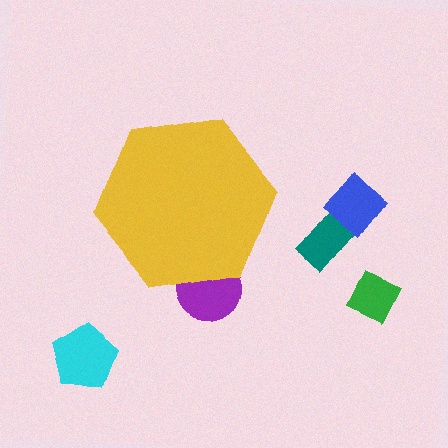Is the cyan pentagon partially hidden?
No, the cyan pentagon is fully visible.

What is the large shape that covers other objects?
A yellow hexagon.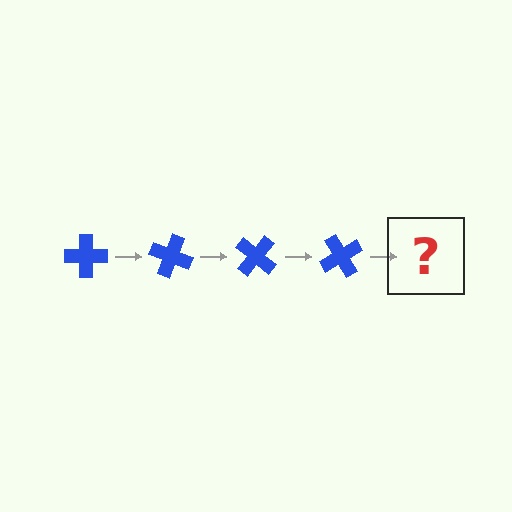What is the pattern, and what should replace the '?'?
The pattern is that the cross rotates 20 degrees each step. The '?' should be a blue cross rotated 80 degrees.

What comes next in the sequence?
The next element should be a blue cross rotated 80 degrees.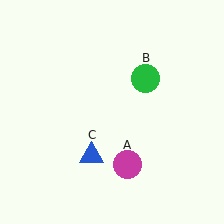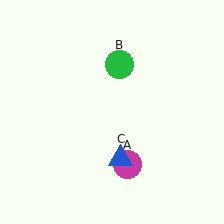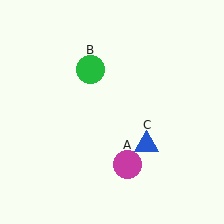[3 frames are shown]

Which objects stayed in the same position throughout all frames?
Magenta circle (object A) remained stationary.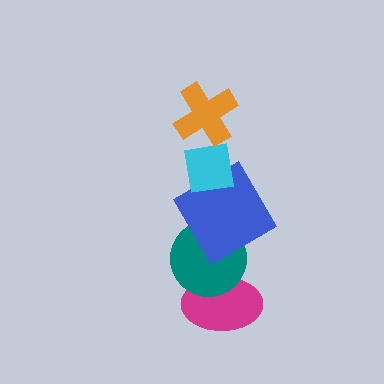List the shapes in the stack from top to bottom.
From top to bottom: the orange cross, the cyan square, the blue diamond, the teal circle, the magenta ellipse.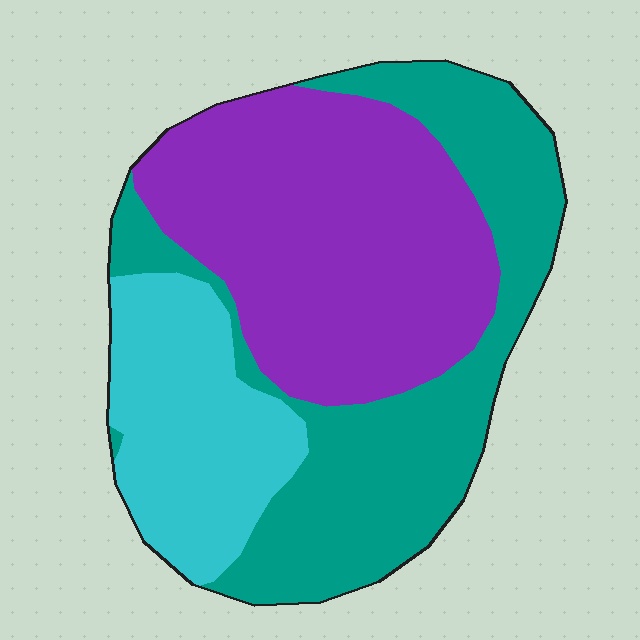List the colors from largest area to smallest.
From largest to smallest: purple, teal, cyan.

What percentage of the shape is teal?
Teal covers roughly 35% of the shape.